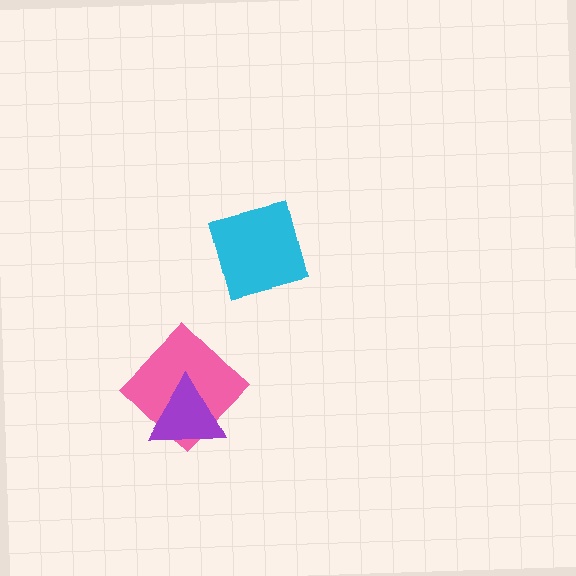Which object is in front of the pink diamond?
The purple triangle is in front of the pink diamond.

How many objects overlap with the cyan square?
0 objects overlap with the cyan square.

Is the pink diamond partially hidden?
Yes, it is partially covered by another shape.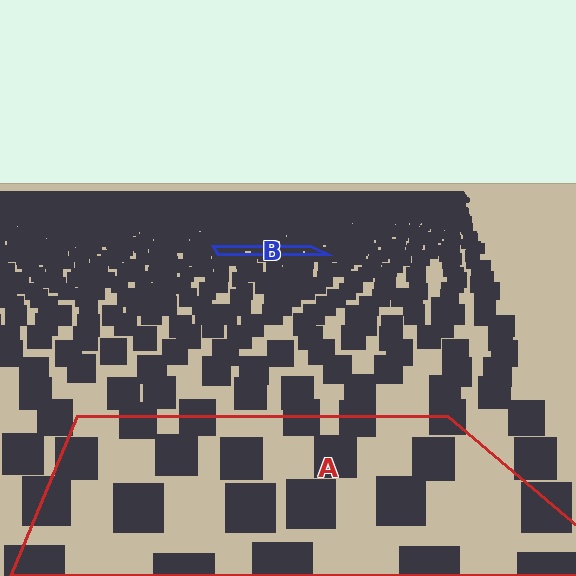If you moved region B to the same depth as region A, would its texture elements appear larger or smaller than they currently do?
They would appear larger. At a closer depth, the same texture elements are projected at a bigger on-screen size.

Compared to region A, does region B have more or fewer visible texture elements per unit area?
Region B has more texture elements per unit area — they are packed more densely because it is farther away.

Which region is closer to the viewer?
Region A is closer. The texture elements there are larger and more spread out.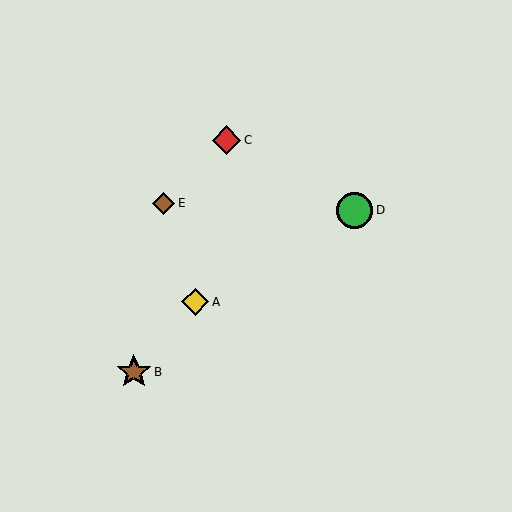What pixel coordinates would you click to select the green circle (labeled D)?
Click at (355, 210) to select the green circle D.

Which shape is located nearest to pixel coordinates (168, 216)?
The brown diamond (labeled E) at (164, 203) is nearest to that location.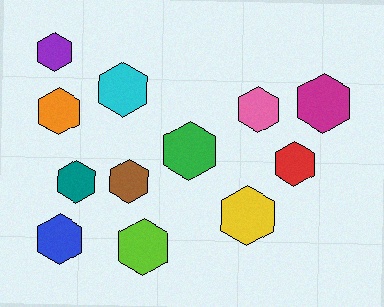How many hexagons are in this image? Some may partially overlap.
There are 12 hexagons.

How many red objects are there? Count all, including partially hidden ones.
There is 1 red object.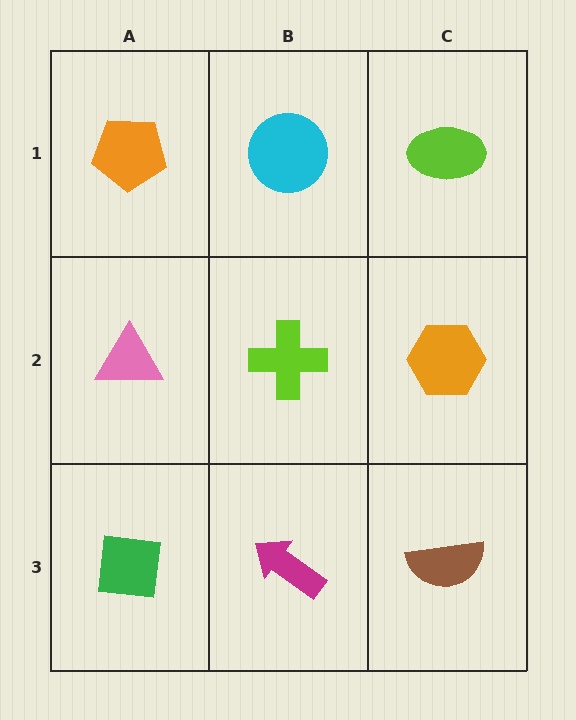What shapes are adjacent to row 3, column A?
A pink triangle (row 2, column A), a magenta arrow (row 3, column B).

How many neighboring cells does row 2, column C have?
3.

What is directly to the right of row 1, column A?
A cyan circle.